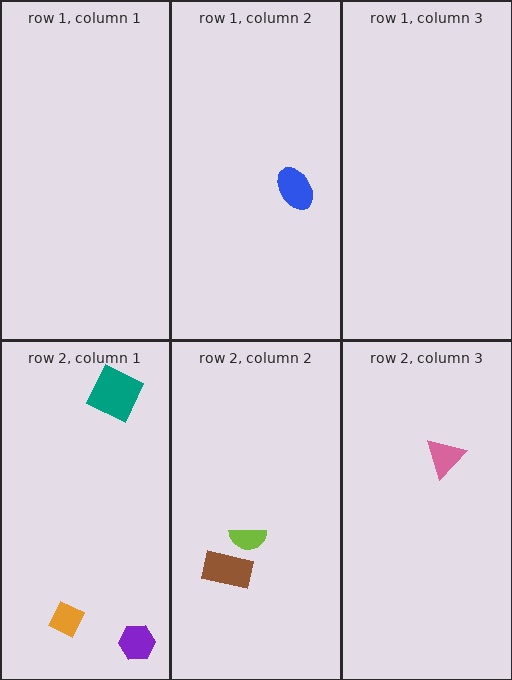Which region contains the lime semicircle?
The row 2, column 2 region.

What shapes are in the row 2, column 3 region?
The pink triangle.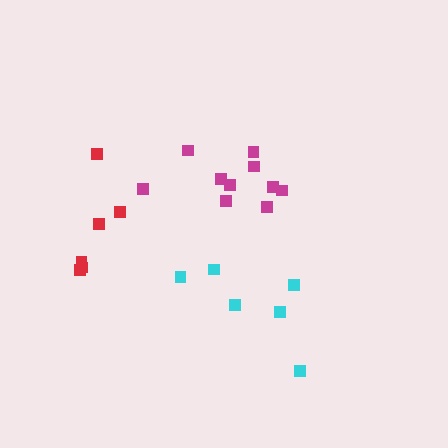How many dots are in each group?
Group 1: 10 dots, Group 2: 6 dots, Group 3: 6 dots (22 total).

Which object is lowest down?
The cyan cluster is bottommost.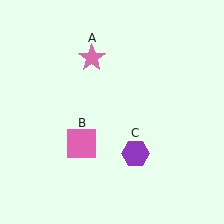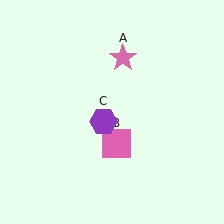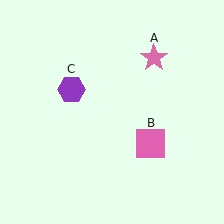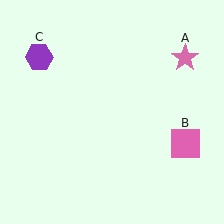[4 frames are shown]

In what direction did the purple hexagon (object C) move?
The purple hexagon (object C) moved up and to the left.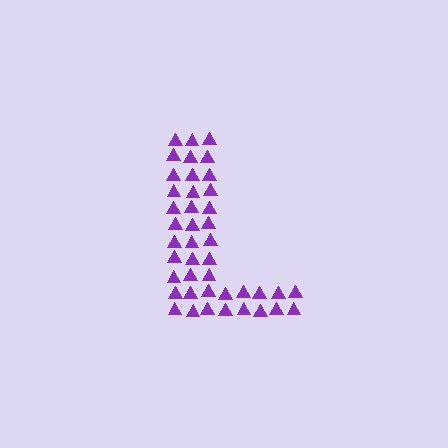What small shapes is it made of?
It is made of small triangles.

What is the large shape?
The large shape is the letter L.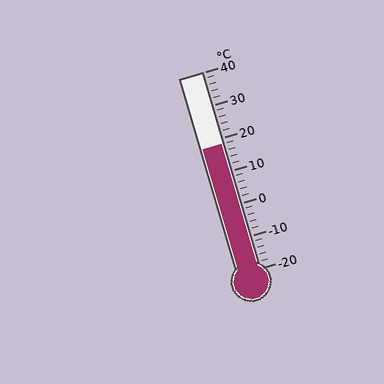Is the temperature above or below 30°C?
The temperature is below 30°C.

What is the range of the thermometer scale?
The thermometer scale ranges from -20°C to 40°C.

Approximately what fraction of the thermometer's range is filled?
The thermometer is filled to approximately 65% of its range.